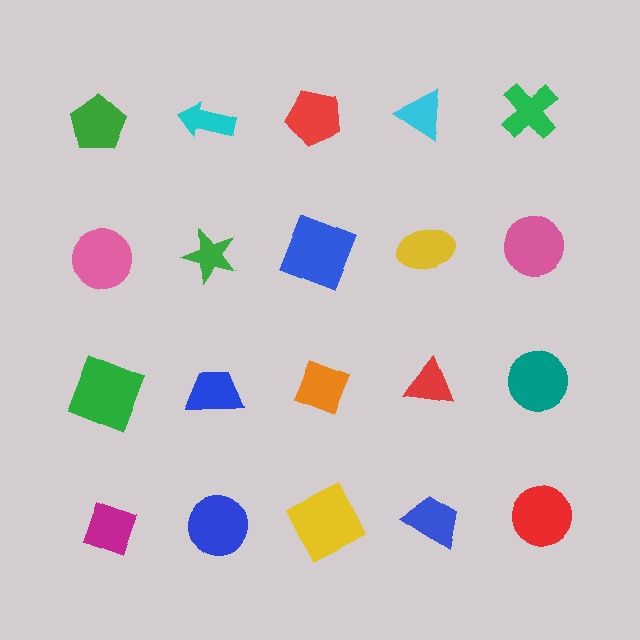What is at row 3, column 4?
A red triangle.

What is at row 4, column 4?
A blue trapezoid.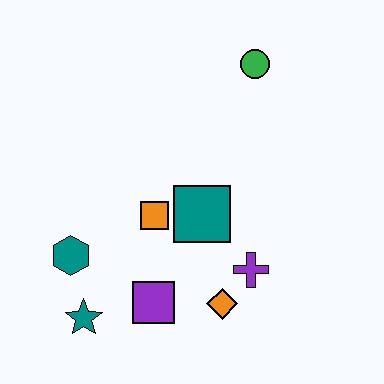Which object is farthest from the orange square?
The green circle is farthest from the orange square.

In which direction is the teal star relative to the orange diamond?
The teal star is to the left of the orange diamond.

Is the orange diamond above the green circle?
No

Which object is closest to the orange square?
The teal square is closest to the orange square.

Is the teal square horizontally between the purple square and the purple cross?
Yes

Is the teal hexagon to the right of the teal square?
No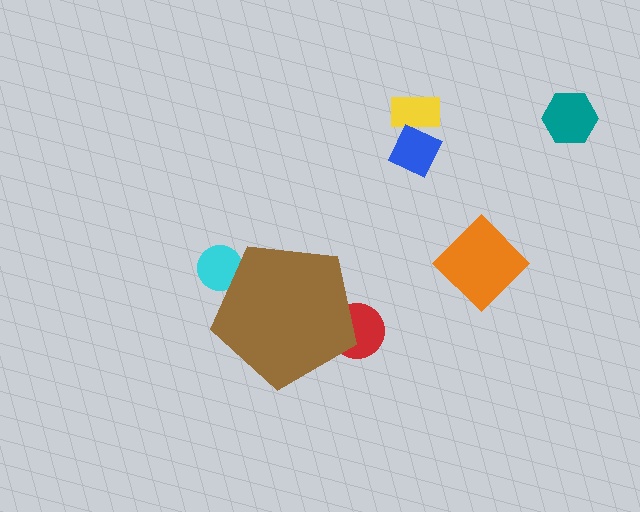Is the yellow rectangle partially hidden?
No, the yellow rectangle is fully visible.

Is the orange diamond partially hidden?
No, the orange diamond is fully visible.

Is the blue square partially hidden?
No, the blue square is fully visible.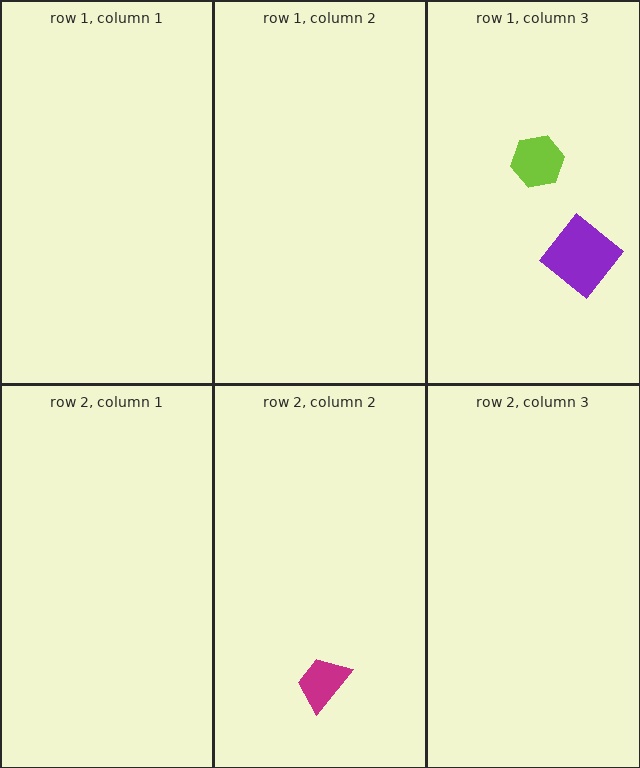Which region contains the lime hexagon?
The row 1, column 3 region.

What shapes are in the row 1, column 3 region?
The purple diamond, the lime hexagon.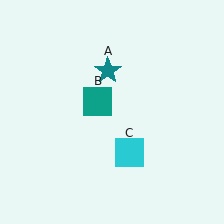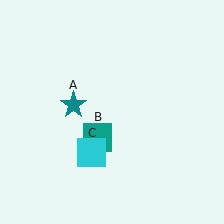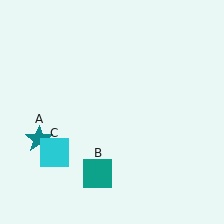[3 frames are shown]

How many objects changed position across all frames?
3 objects changed position: teal star (object A), teal square (object B), cyan square (object C).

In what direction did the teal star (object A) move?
The teal star (object A) moved down and to the left.